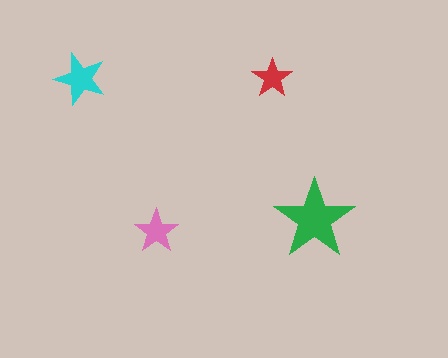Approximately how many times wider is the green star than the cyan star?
About 1.5 times wider.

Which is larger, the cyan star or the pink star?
The cyan one.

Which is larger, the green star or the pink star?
The green one.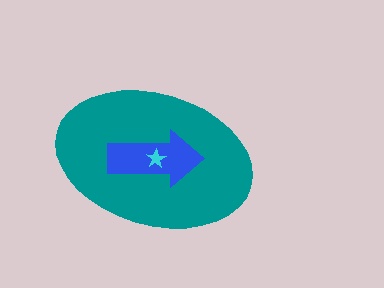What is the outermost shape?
The teal ellipse.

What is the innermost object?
The cyan star.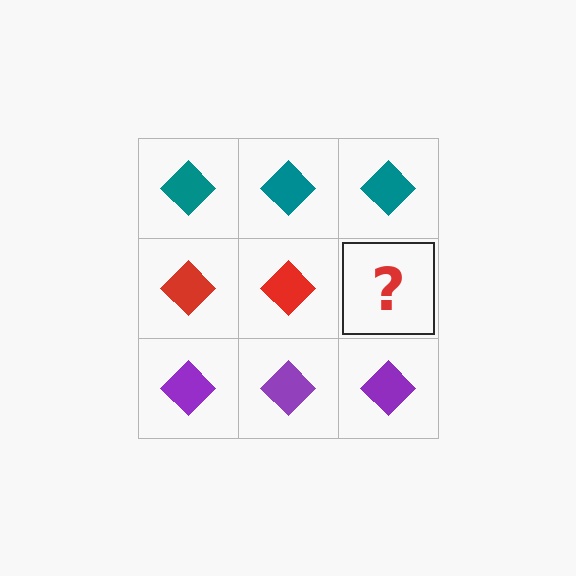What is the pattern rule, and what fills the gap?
The rule is that each row has a consistent color. The gap should be filled with a red diamond.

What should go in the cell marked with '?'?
The missing cell should contain a red diamond.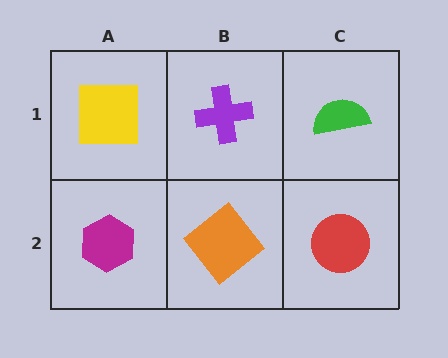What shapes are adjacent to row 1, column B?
An orange diamond (row 2, column B), a yellow square (row 1, column A), a green semicircle (row 1, column C).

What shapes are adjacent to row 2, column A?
A yellow square (row 1, column A), an orange diamond (row 2, column B).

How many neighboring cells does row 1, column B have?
3.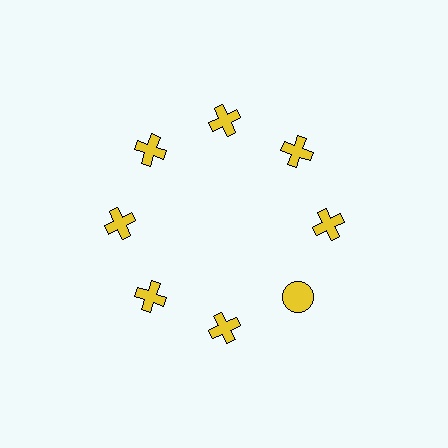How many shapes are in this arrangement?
There are 8 shapes arranged in a ring pattern.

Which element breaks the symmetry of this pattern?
The yellow circle at roughly the 4 o'clock position breaks the symmetry. All other shapes are yellow crosses.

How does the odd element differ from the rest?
It has a different shape: circle instead of cross.